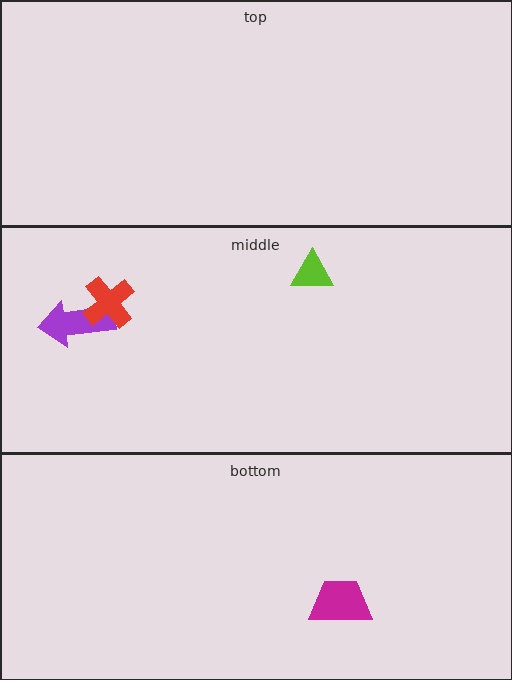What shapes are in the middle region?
The purple arrow, the lime triangle, the red cross.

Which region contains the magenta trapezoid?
The bottom region.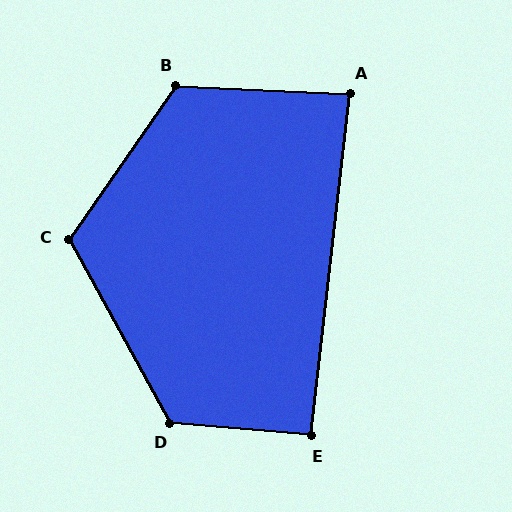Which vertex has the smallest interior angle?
A, at approximately 86 degrees.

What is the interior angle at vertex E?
Approximately 91 degrees (approximately right).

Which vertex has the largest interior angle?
D, at approximately 124 degrees.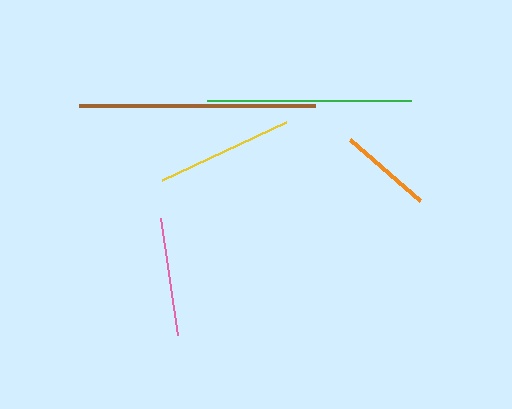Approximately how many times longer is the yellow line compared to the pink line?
The yellow line is approximately 1.2 times the length of the pink line.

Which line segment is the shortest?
The orange line is the shortest at approximately 93 pixels.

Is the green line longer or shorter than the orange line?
The green line is longer than the orange line.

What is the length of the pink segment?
The pink segment is approximately 118 pixels long.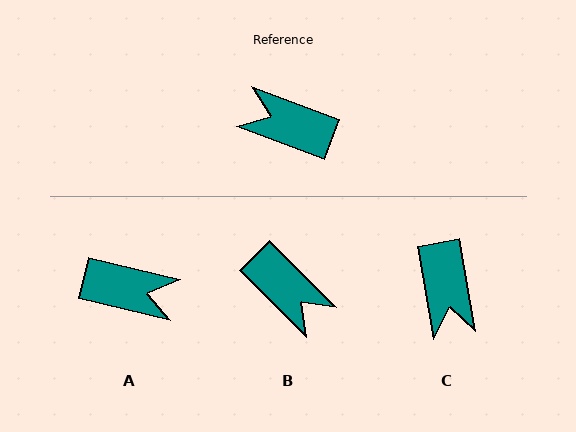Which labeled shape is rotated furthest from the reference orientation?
A, about 173 degrees away.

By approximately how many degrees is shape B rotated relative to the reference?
Approximately 155 degrees counter-clockwise.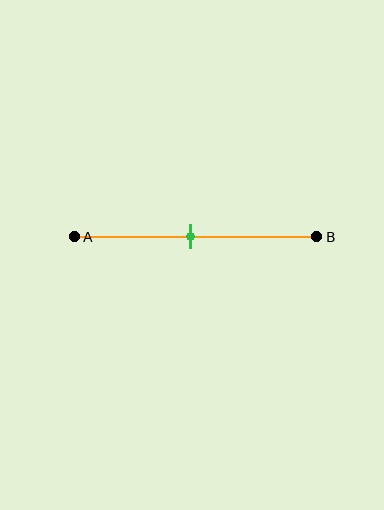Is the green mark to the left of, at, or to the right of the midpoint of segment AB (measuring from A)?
The green mark is approximately at the midpoint of segment AB.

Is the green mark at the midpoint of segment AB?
Yes, the mark is approximately at the midpoint.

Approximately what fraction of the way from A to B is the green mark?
The green mark is approximately 50% of the way from A to B.